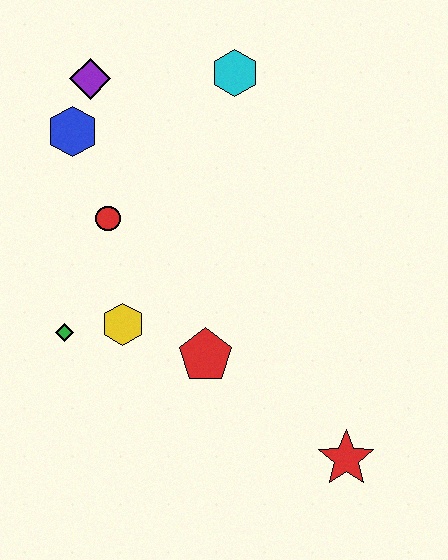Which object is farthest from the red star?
The purple diamond is farthest from the red star.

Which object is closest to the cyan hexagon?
The purple diamond is closest to the cyan hexagon.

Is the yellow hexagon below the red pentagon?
No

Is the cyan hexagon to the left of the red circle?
No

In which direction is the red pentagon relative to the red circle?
The red pentagon is below the red circle.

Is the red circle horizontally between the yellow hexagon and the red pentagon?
No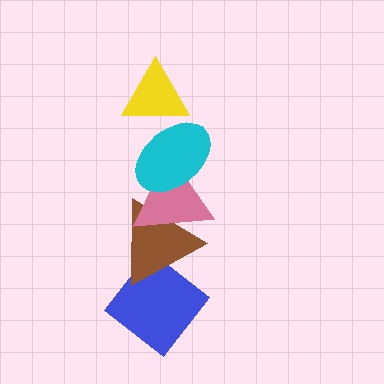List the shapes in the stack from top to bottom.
From top to bottom: the yellow triangle, the cyan ellipse, the pink triangle, the brown triangle, the blue diamond.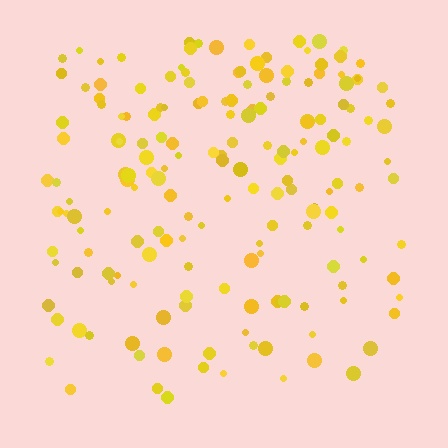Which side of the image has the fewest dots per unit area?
The bottom.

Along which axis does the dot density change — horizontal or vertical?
Vertical.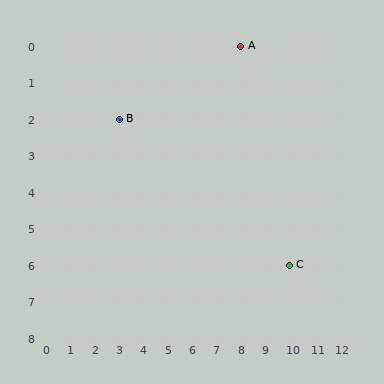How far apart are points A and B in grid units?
Points A and B are 5 columns and 2 rows apart (about 5.4 grid units diagonally).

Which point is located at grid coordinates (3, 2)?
Point B is at (3, 2).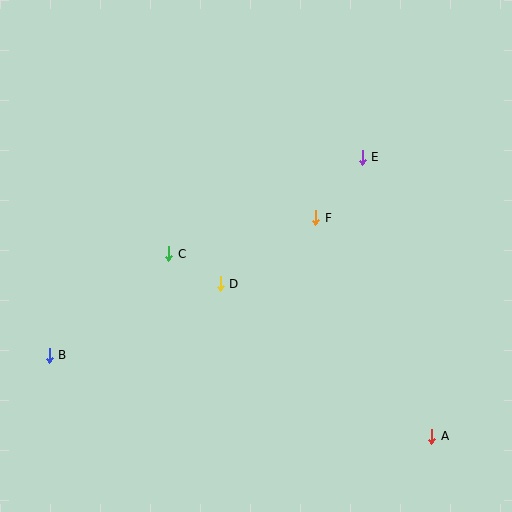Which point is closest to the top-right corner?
Point E is closest to the top-right corner.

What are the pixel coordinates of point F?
Point F is at (316, 218).